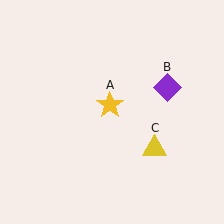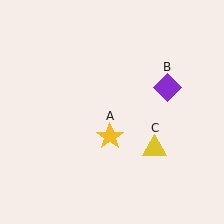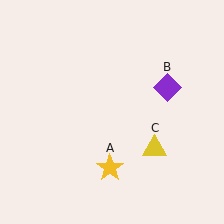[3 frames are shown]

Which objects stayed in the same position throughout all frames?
Purple diamond (object B) and yellow triangle (object C) remained stationary.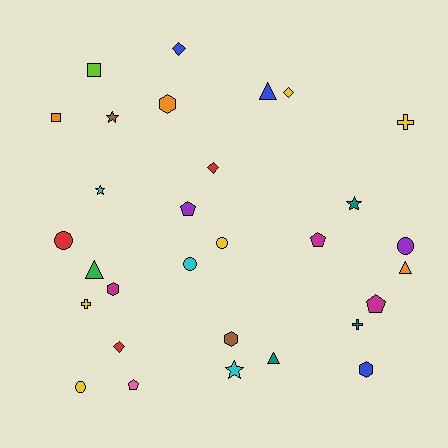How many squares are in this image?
There are 2 squares.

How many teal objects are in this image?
There are 3 teal objects.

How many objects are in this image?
There are 30 objects.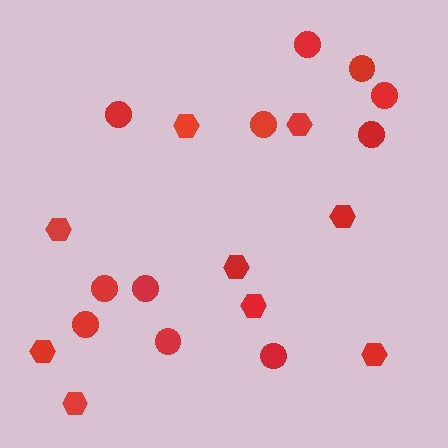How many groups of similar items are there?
There are 2 groups: one group of hexagons (9) and one group of circles (11).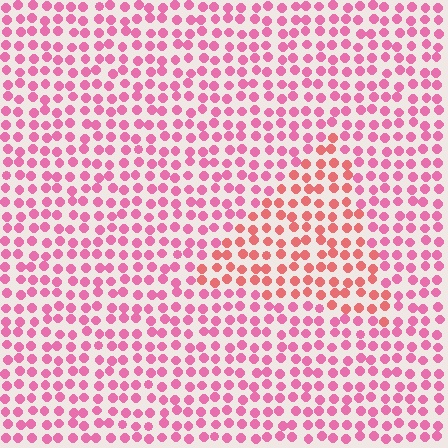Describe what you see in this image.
The image is filled with small pink elements in a uniform arrangement. A triangle-shaped region is visible where the elements are tinted to a slightly different hue, forming a subtle color boundary.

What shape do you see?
I see a triangle.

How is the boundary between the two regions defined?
The boundary is defined purely by a slight shift in hue (about 29 degrees). Spacing, size, and orientation are identical on both sides.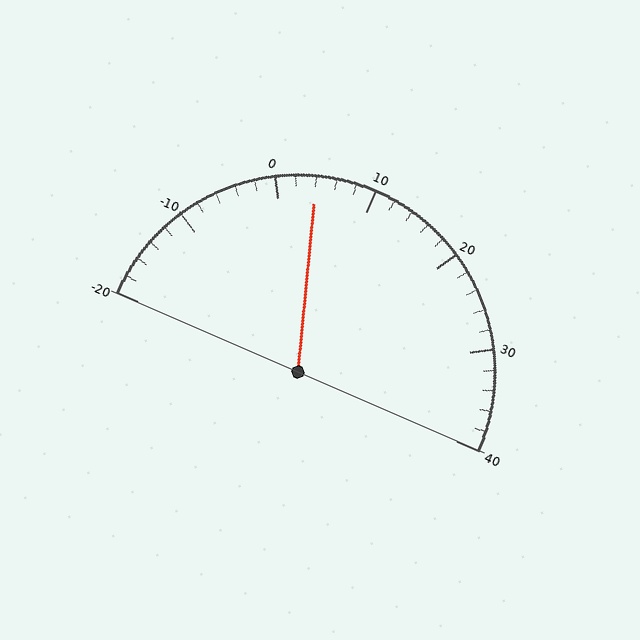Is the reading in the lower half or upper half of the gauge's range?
The reading is in the lower half of the range (-20 to 40).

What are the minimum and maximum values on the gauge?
The gauge ranges from -20 to 40.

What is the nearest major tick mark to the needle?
The nearest major tick mark is 0.